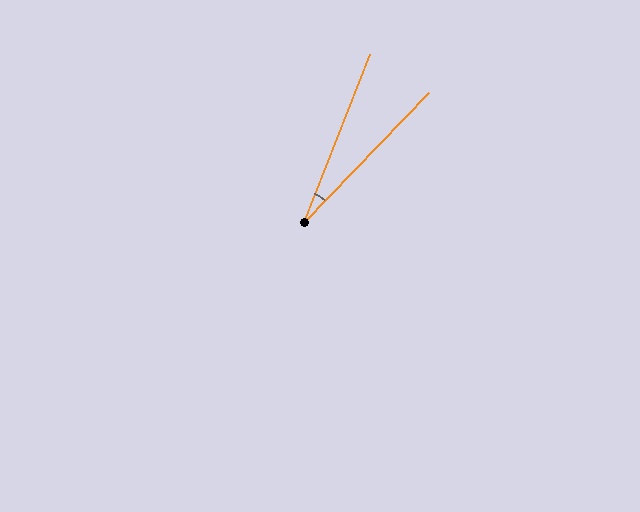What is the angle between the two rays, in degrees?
Approximately 22 degrees.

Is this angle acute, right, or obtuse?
It is acute.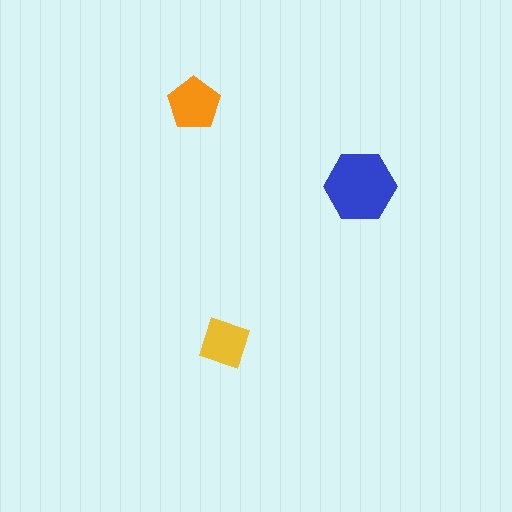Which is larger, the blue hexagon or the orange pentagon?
The blue hexagon.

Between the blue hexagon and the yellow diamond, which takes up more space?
The blue hexagon.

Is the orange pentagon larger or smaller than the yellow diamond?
Larger.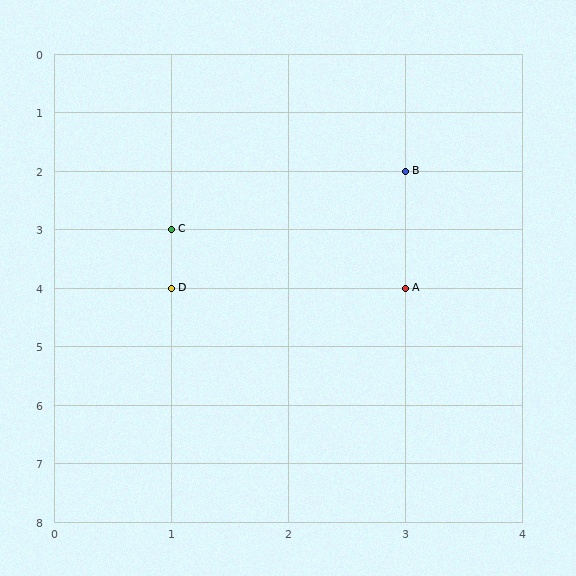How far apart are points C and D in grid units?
Points C and D are 1 row apart.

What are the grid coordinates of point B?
Point B is at grid coordinates (3, 2).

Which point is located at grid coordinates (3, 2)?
Point B is at (3, 2).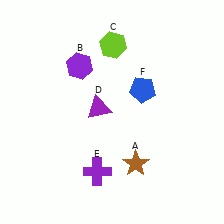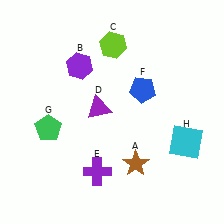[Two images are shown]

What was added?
A green pentagon (G), a cyan square (H) were added in Image 2.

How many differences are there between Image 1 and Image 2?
There are 2 differences between the two images.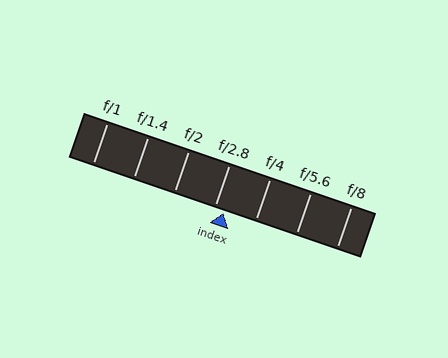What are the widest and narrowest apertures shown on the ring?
The widest aperture shown is f/1 and the narrowest is f/8.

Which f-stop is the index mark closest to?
The index mark is closest to f/2.8.